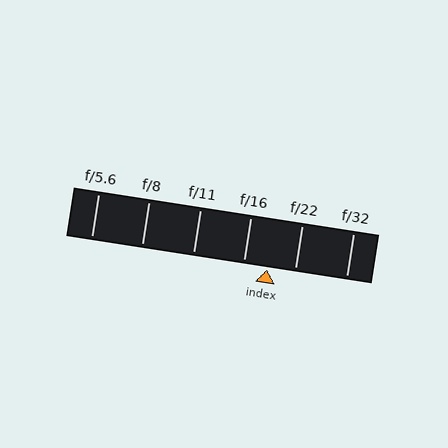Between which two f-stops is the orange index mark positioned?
The index mark is between f/16 and f/22.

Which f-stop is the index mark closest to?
The index mark is closest to f/16.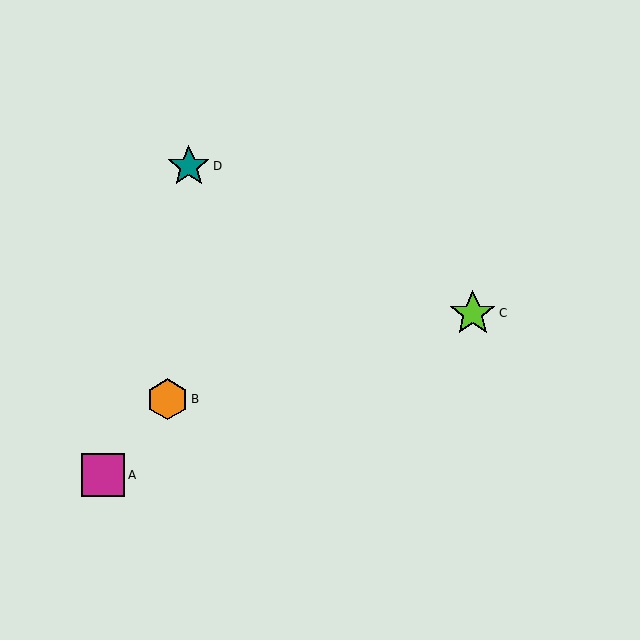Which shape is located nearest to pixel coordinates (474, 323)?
The lime star (labeled C) at (473, 313) is nearest to that location.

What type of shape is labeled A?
Shape A is a magenta square.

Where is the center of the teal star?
The center of the teal star is at (189, 166).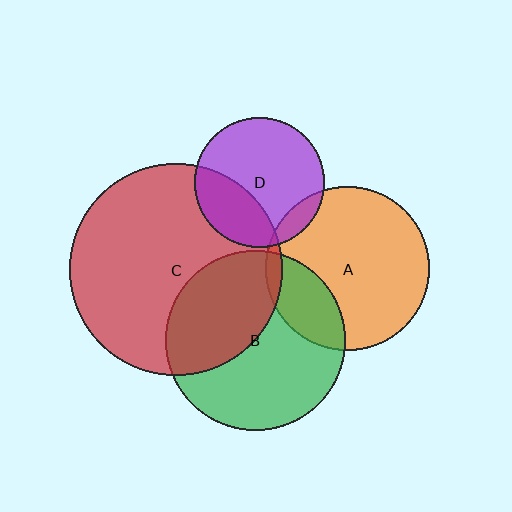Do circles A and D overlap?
Yes.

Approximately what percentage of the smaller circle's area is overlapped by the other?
Approximately 10%.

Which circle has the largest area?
Circle C (red).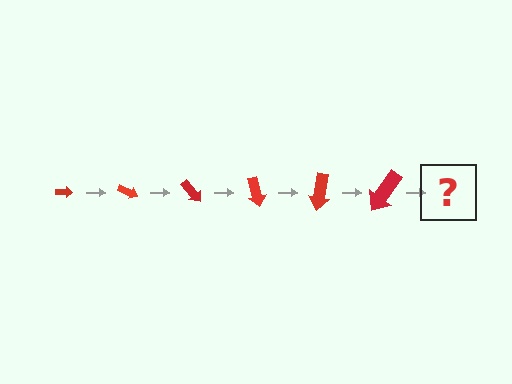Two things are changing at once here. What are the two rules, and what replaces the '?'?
The two rules are that the arrow grows larger each step and it rotates 25 degrees each step. The '?' should be an arrow, larger than the previous one and rotated 150 degrees from the start.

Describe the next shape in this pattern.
It should be an arrow, larger than the previous one and rotated 150 degrees from the start.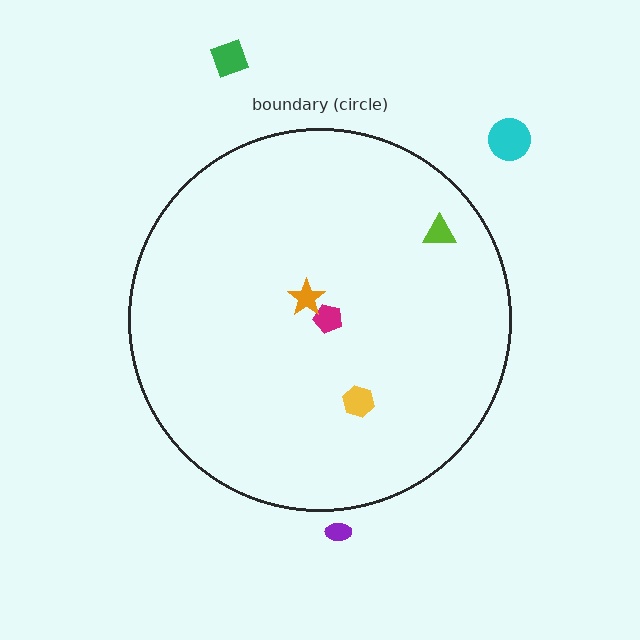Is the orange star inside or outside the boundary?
Inside.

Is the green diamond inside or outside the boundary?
Outside.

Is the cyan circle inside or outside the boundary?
Outside.